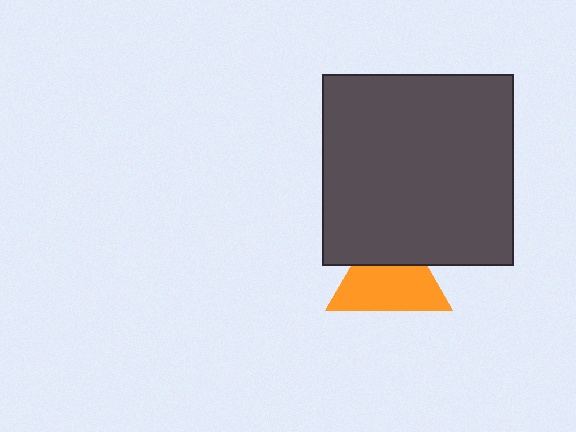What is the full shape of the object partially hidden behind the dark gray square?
The partially hidden object is an orange triangle.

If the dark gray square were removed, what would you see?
You would see the complete orange triangle.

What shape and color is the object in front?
The object in front is a dark gray square.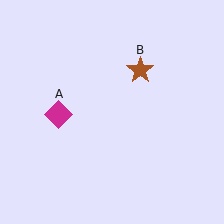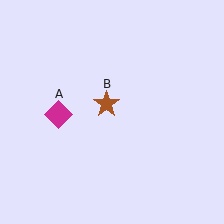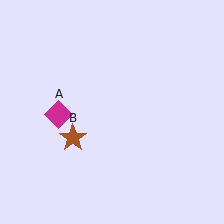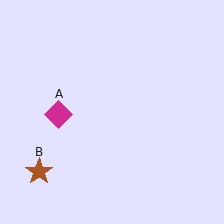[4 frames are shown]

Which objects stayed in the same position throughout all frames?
Magenta diamond (object A) remained stationary.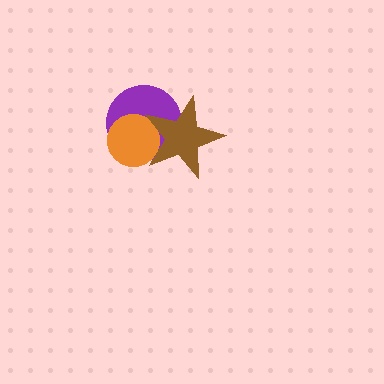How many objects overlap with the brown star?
2 objects overlap with the brown star.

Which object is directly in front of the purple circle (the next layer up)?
The orange circle is directly in front of the purple circle.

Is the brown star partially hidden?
No, no other shape covers it.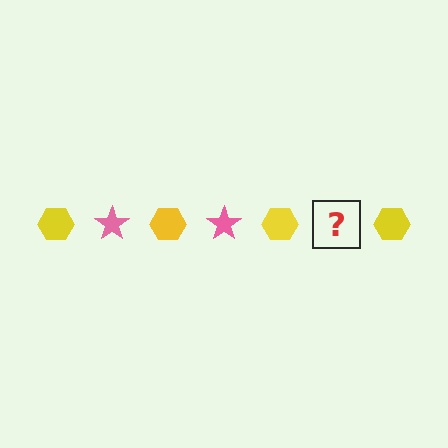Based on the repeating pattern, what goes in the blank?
The blank should be a pink star.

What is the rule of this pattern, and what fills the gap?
The rule is that the pattern alternates between yellow hexagon and pink star. The gap should be filled with a pink star.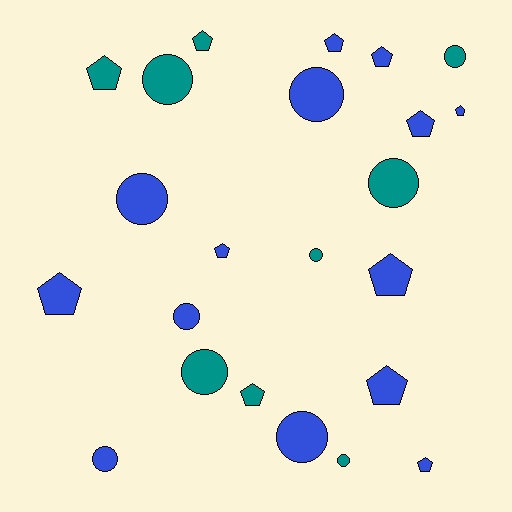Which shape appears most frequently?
Pentagon, with 12 objects.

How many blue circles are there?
There are 5 blue circles.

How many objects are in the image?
There are 23 objects.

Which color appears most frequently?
Blue, with 14 objects.